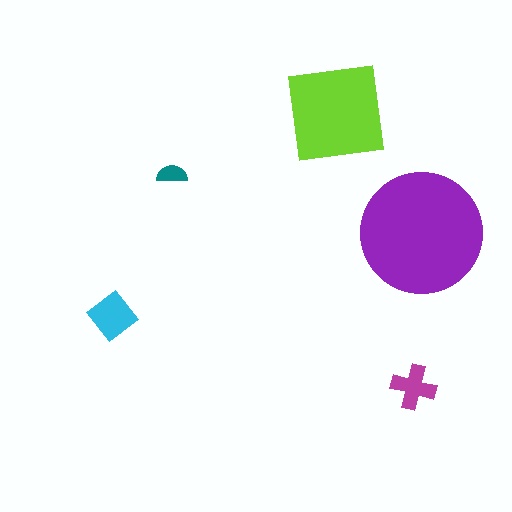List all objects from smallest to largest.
The teal semicircle, the magenta cross, the cyan diamond, the lime square, the purple circle.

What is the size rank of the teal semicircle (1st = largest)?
5th.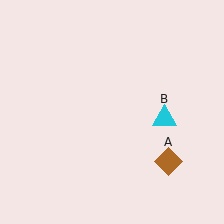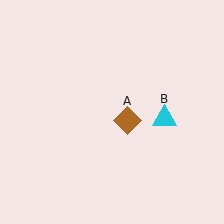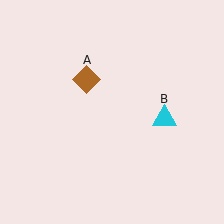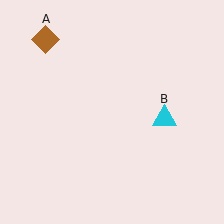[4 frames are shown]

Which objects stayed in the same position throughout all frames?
Cyan triangle (object B) remained stationary.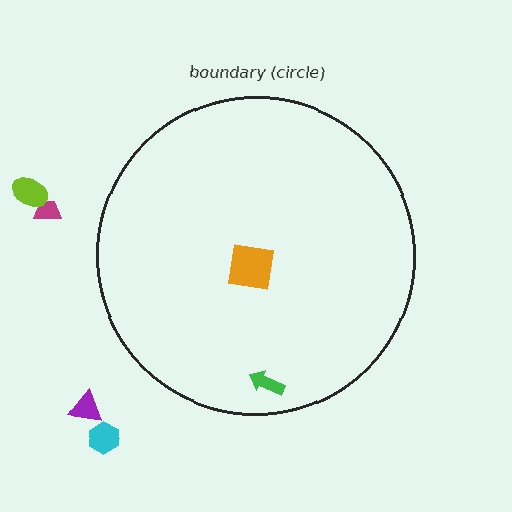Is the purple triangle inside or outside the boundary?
Outside.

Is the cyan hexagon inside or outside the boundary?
Outside.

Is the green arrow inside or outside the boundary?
Inside.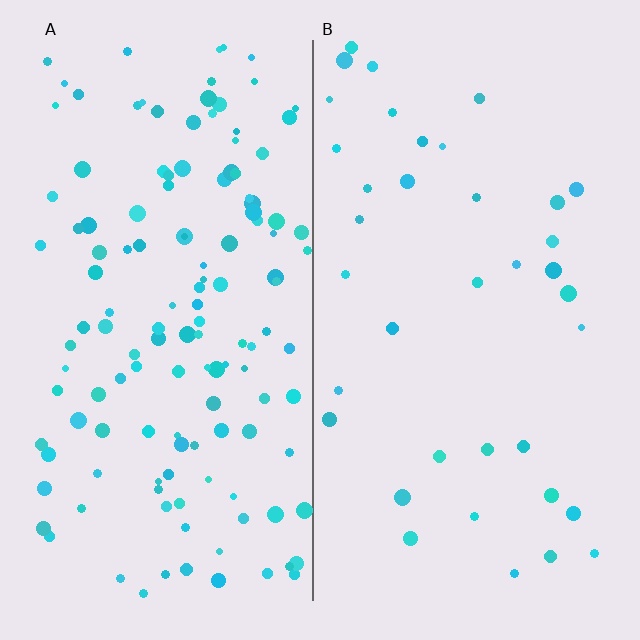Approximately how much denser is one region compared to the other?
Approximately 3.6× — region A over region B.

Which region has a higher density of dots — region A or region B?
A (the left).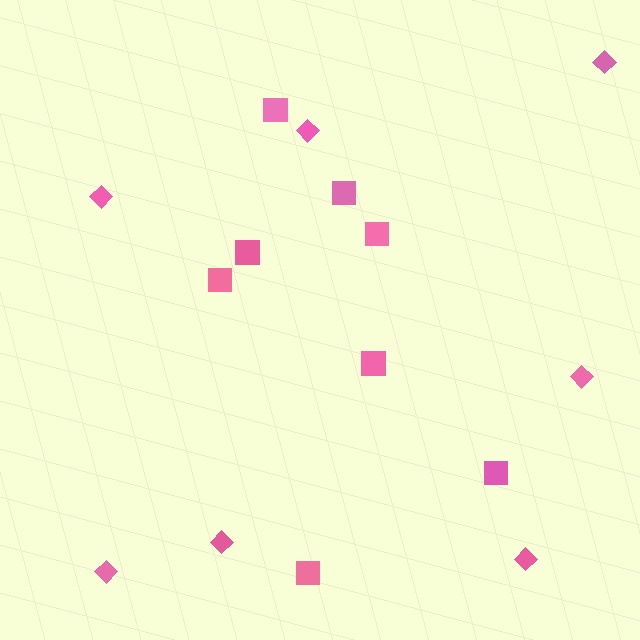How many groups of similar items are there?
There are 2 groups: one group of diamonds (7) and one group of squares (8).